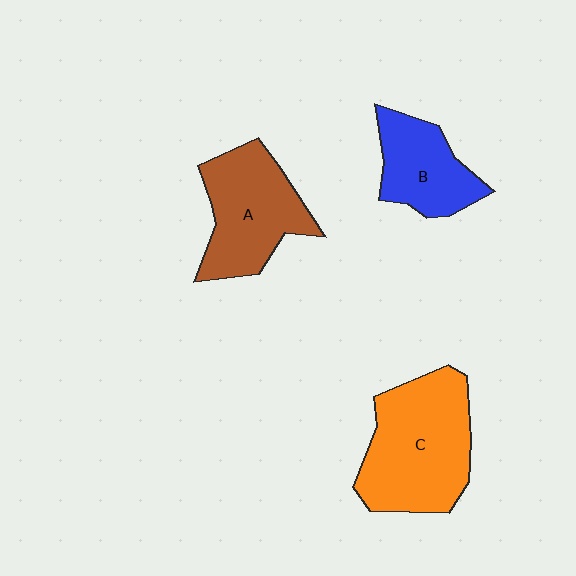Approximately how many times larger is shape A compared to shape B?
Approximately 1.3 times.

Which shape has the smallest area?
Shape B (blue).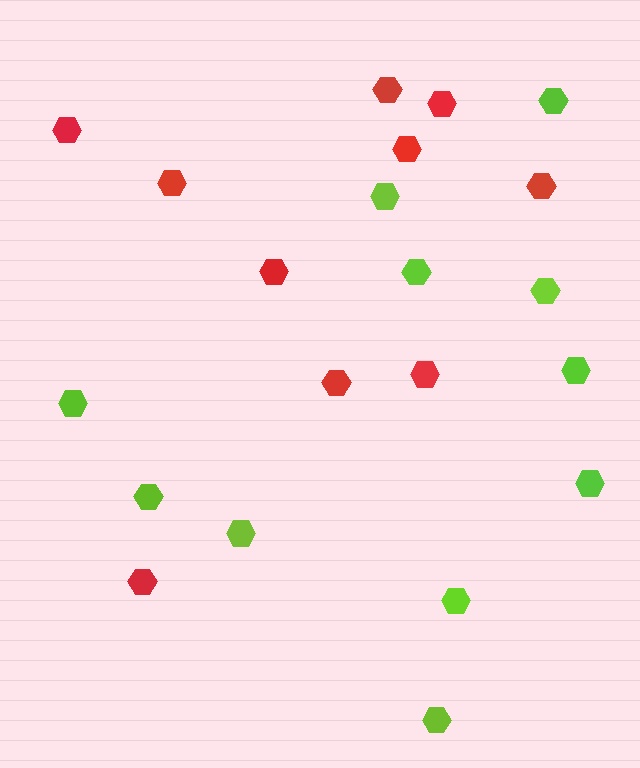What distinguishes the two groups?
There are 2 groups: one group of red hexagons (10) and one group of lime hexagons (11).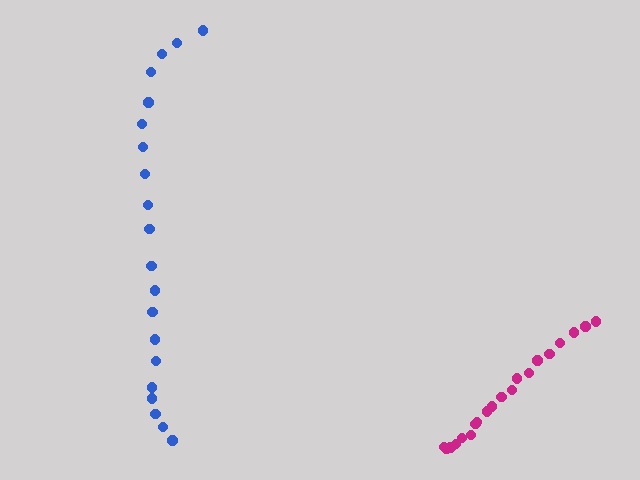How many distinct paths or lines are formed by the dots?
There are 2 distinct paths.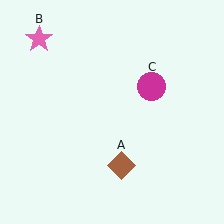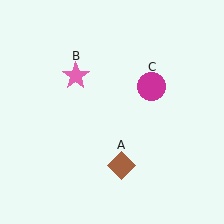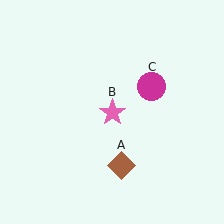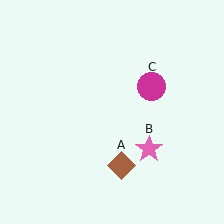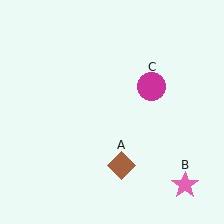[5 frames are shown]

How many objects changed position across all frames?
1 object changed position: pink star (object B).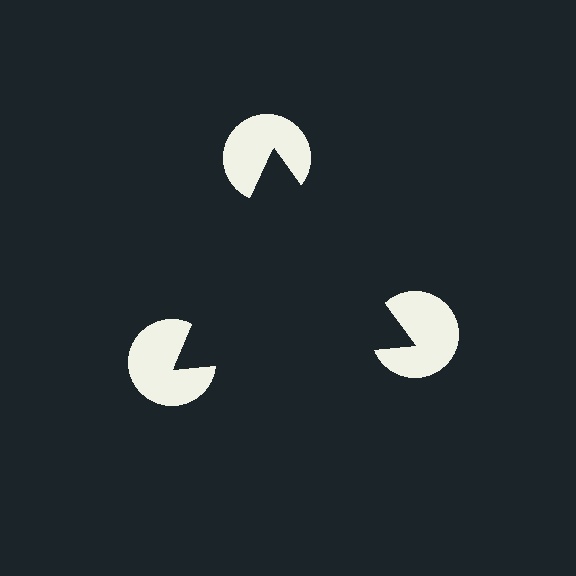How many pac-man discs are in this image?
There are 3 — one at each vertex of the illusory triangle.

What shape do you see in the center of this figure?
An illusory triangle — its edges are inferred from the aligned wedge cuts in the pac-man discs, not physically drawn.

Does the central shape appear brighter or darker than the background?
It typically appears slightly darker than the background, even though no actual brightness change is drawn.